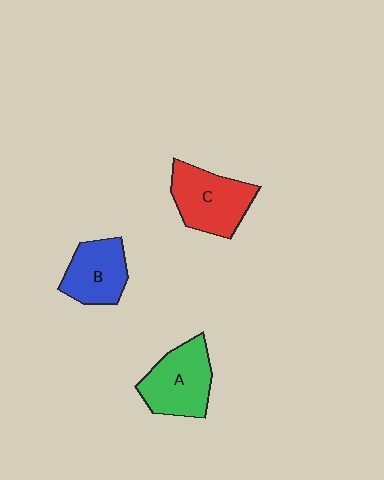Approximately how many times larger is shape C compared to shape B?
Approximately 1.2 times.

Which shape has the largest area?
Shape C (red).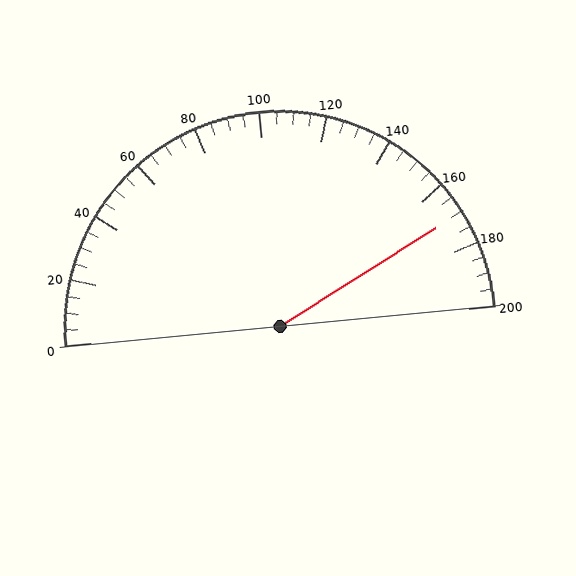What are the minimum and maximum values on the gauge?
The gauge ranges from 0 to 200.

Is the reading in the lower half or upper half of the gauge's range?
The reading is in the upper half of the range (0 to 200).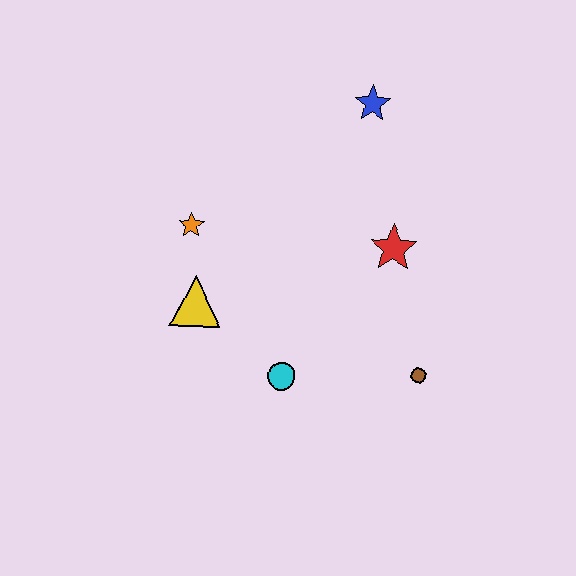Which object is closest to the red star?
The brown circle is closest to the red star.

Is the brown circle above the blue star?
No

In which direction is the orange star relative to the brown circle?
The orange star is to the left of the brown circle.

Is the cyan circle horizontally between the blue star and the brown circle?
No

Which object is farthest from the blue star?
The cyan circle is farthest from the blue star.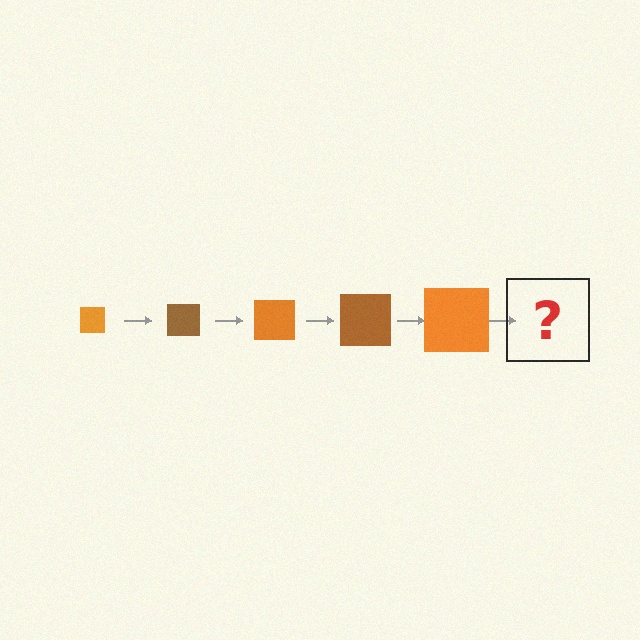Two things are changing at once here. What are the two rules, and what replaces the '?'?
The two rules are that the square grows larger each step and the color cycles through orange and brown. The '?' should be a brown square, larger than the previous one.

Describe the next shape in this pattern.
It should be a brown square, larger than the previous one.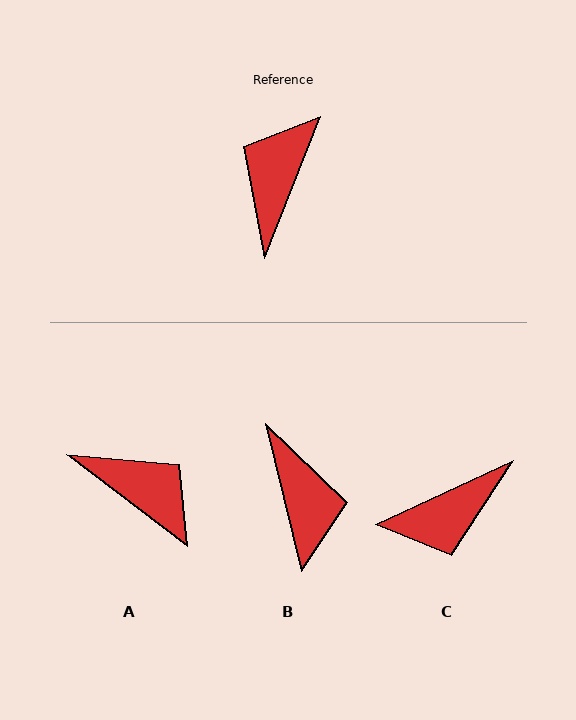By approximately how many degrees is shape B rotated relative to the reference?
Approximately 145 degrees clockwise.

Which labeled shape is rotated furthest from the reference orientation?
B, about 145 degrees away.